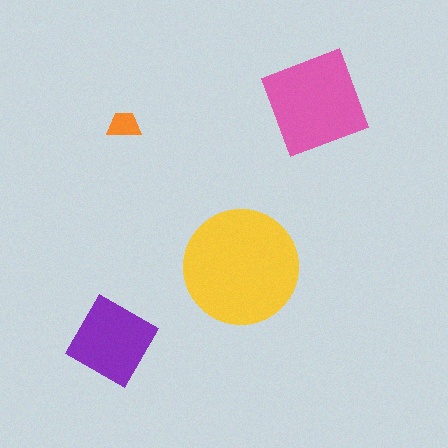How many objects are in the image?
There are 4 objects in the image.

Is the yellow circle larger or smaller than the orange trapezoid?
Larger.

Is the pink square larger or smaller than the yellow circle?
Smaller.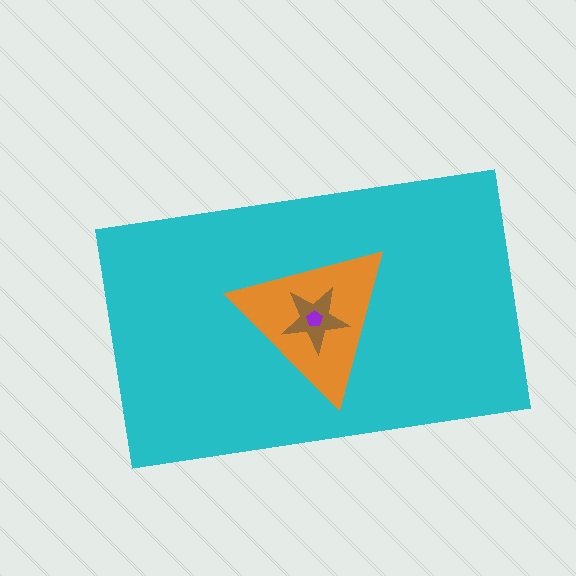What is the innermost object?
The purple pentagon.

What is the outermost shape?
The cyan rectangle.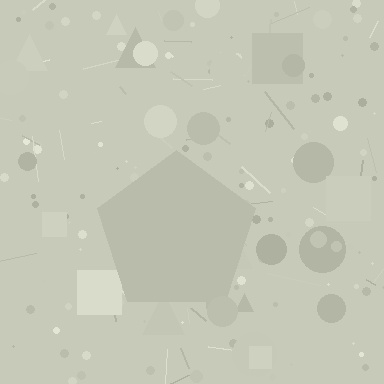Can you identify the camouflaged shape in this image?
The camouflaged shape is a pentagon.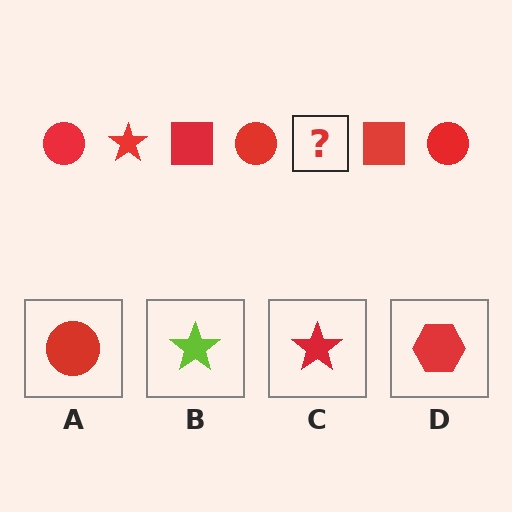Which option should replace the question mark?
Option C.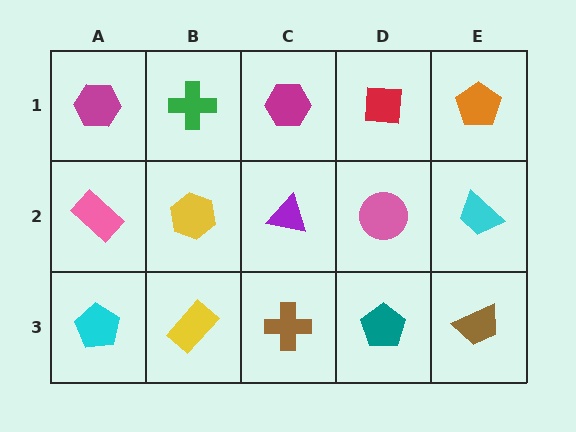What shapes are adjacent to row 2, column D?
A red square (row 1, column D), a teal pentagon (row 3, column D), a purple triangle (row 2, column C), a cyan trapezoid (row 2, column E).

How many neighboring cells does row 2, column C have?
4.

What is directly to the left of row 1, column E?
A red square.